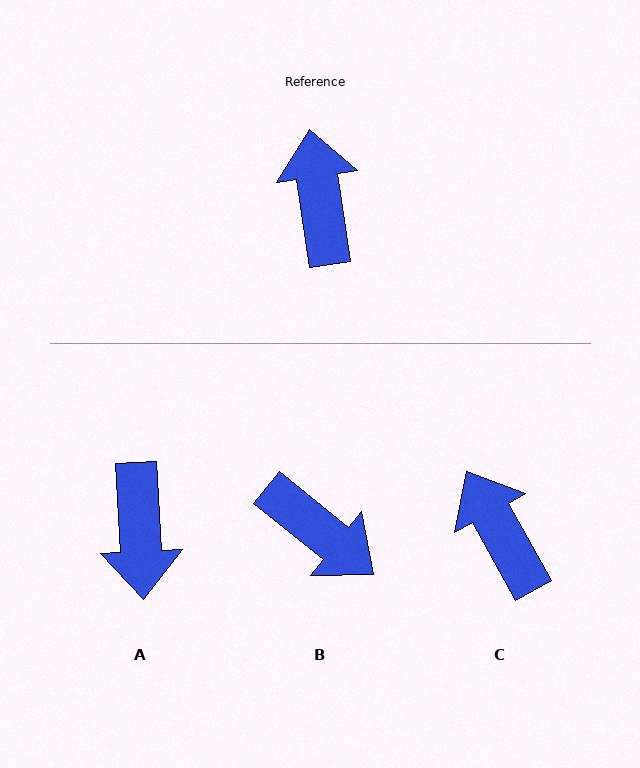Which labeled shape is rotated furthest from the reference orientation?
A, about 174 degrees away.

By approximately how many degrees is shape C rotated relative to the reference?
Approximately 20 degrees counter-clockwise.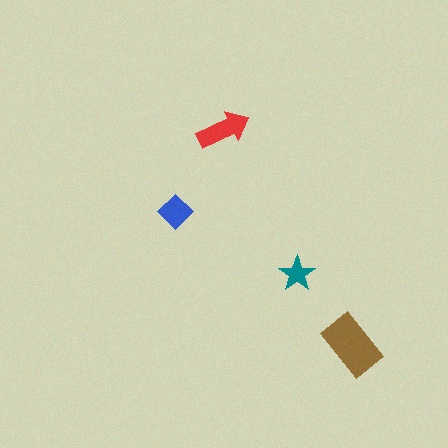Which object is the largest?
The brown rectangle.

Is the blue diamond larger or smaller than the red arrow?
Smaller.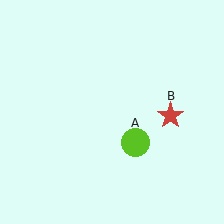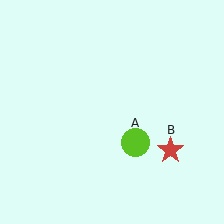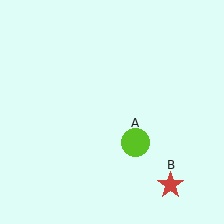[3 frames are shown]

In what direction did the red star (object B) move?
The red star (object B) moved down.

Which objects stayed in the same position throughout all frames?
Lime circle (object A) remained stationary.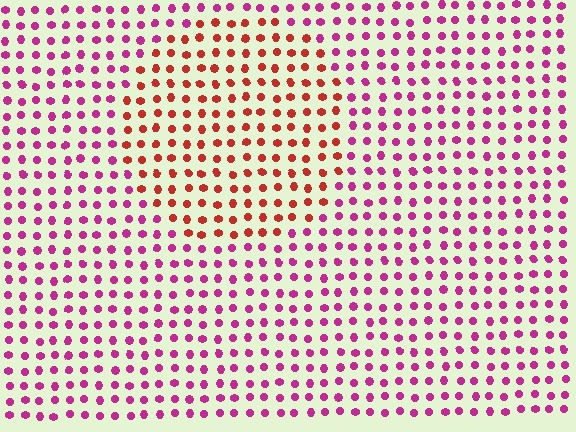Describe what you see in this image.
The image is filled with small magenta elements in a uniform arrangement. A circle-shaped region is visible where the elements are tinted to a slightly different hue, forming a subtle color boundary.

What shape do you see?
I see a circle.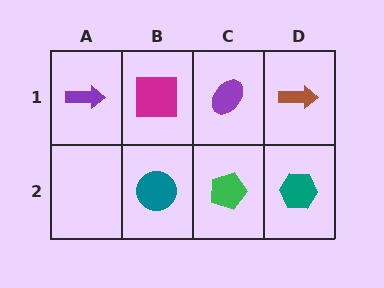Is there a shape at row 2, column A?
No, that cell is empty.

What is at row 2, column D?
A teal hexagon.